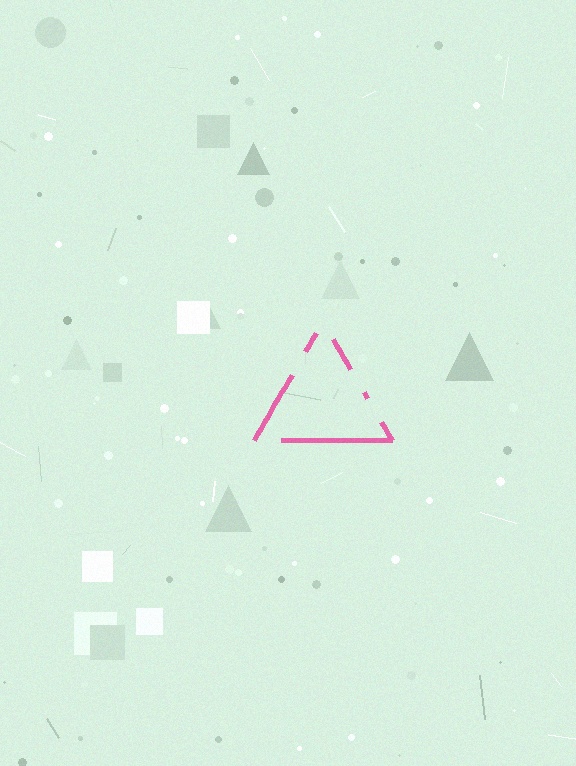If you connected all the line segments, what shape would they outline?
They would outline a triangle.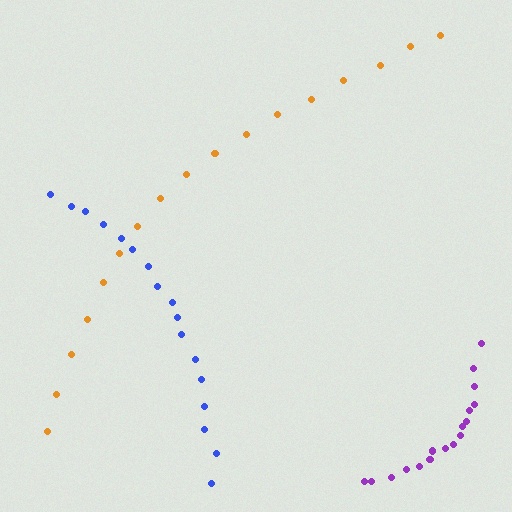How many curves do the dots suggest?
There are 3 distinct paths.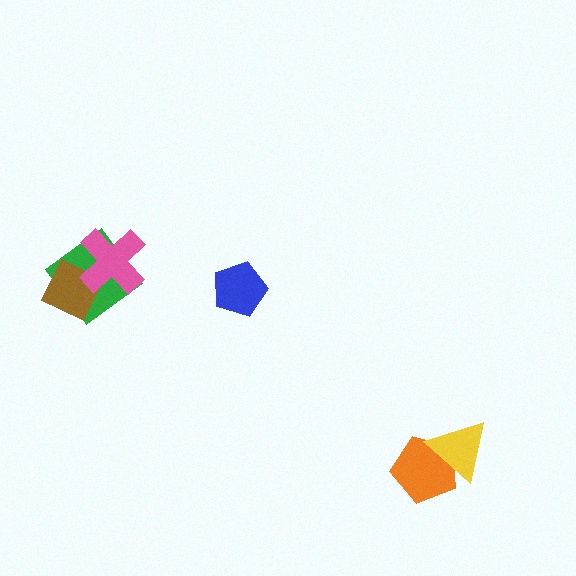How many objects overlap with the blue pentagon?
0 objects overlap with the blue pentagon.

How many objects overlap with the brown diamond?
2 objects overlap with the brown diamond.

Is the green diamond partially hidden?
Yes, it is partially covered by another shape.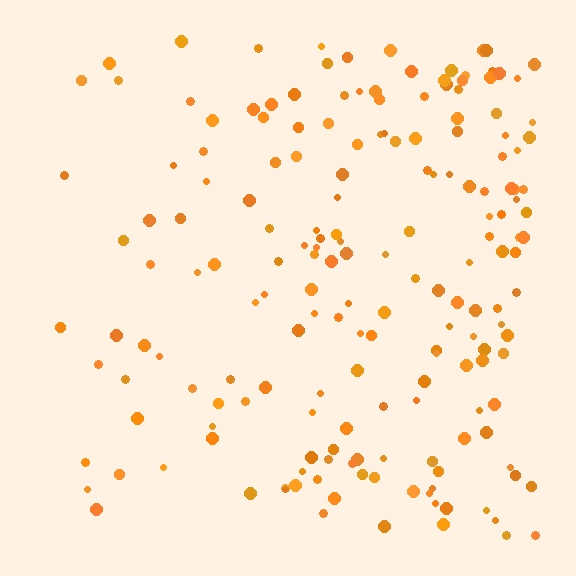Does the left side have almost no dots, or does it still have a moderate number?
Still a moderate number, just noticeably fewer than the right.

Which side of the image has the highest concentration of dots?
The right.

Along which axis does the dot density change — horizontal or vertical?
Horizontal.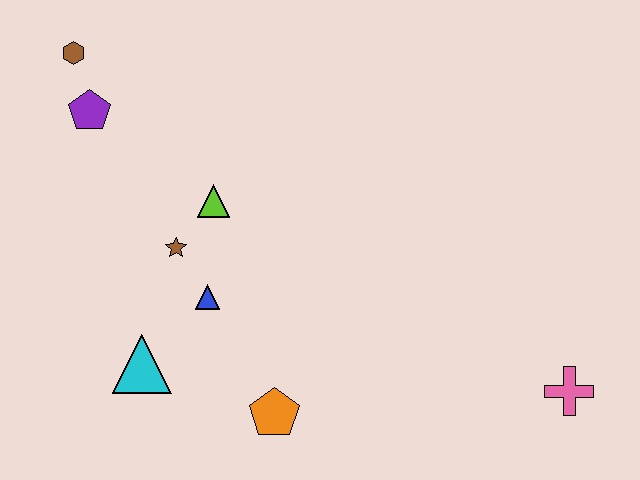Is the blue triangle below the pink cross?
No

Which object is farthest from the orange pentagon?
The brown hexagon is farthest from the orange pentagon.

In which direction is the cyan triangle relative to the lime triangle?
The cyan triangle is below the lime triangle.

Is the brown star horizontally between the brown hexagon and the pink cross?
Yes